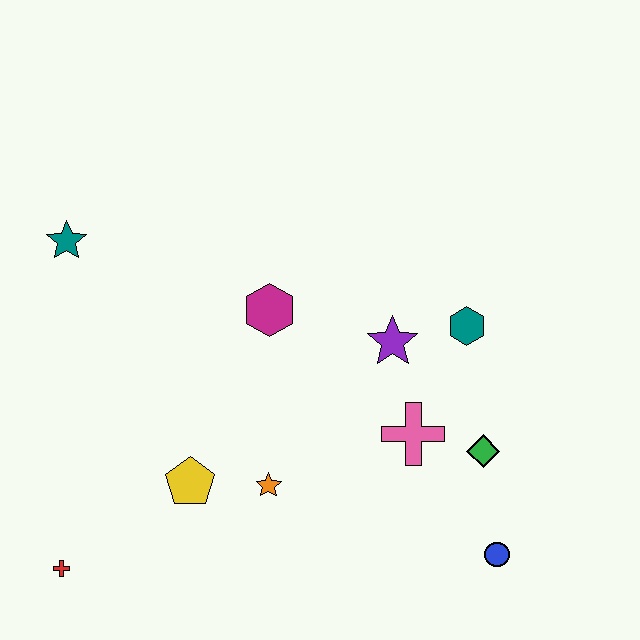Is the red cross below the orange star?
Yes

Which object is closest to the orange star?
The yellow pentagon is closest to the orange star.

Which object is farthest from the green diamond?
The teal star is farthest from the green diamond.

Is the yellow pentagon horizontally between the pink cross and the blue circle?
No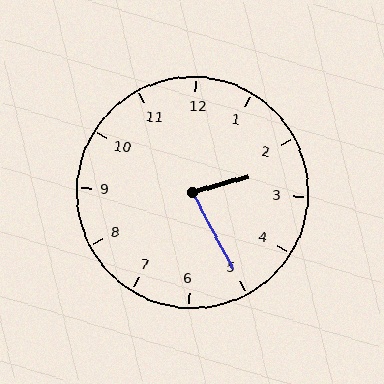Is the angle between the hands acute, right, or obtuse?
It is acute.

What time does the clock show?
2:25.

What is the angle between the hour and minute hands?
Approximately 78 degrees.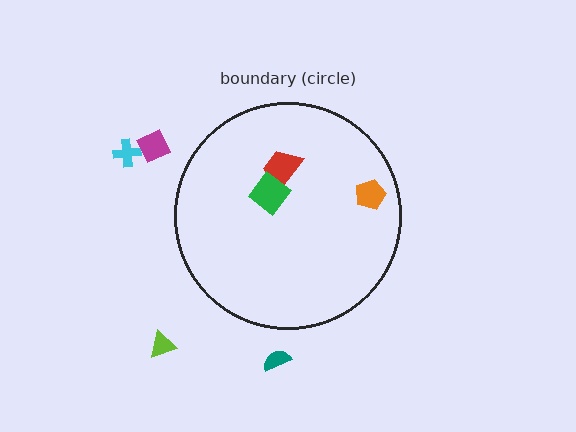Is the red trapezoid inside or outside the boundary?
Inside.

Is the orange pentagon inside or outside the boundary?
Inside.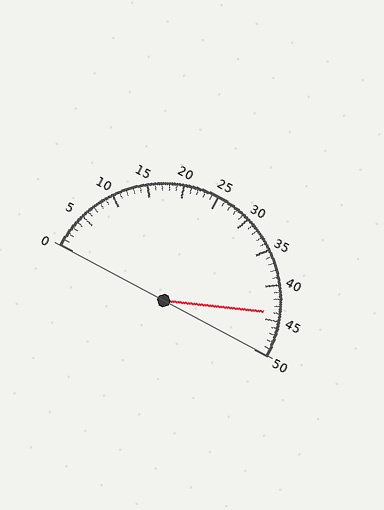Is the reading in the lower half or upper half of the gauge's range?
The reading is in the upper half of the range (0 to 50).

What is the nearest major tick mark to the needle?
The nearest major tick mark is 45.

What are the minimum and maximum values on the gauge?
The gauge ranges from 0 to 50.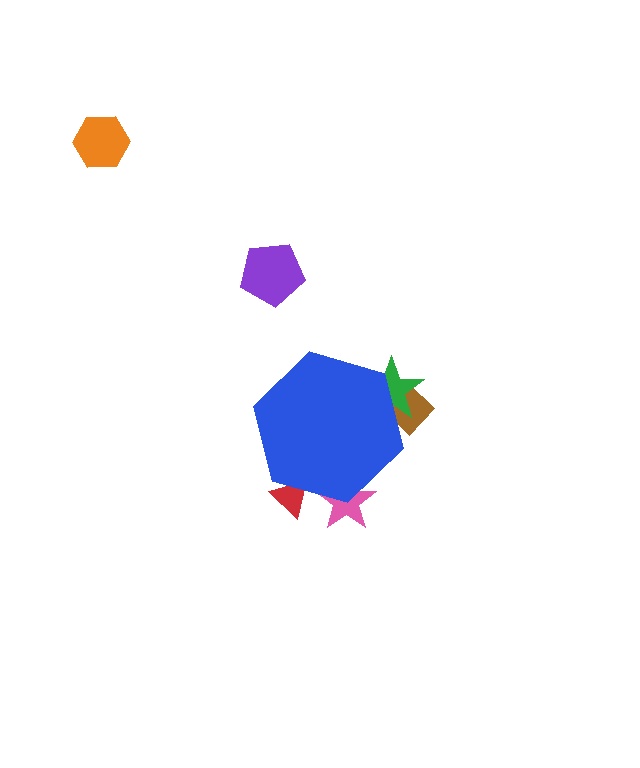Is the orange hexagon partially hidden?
No, the orange hexagon is fully visible.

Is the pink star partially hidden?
Yes, the pink star is partially hidden behind the blue hexagon.